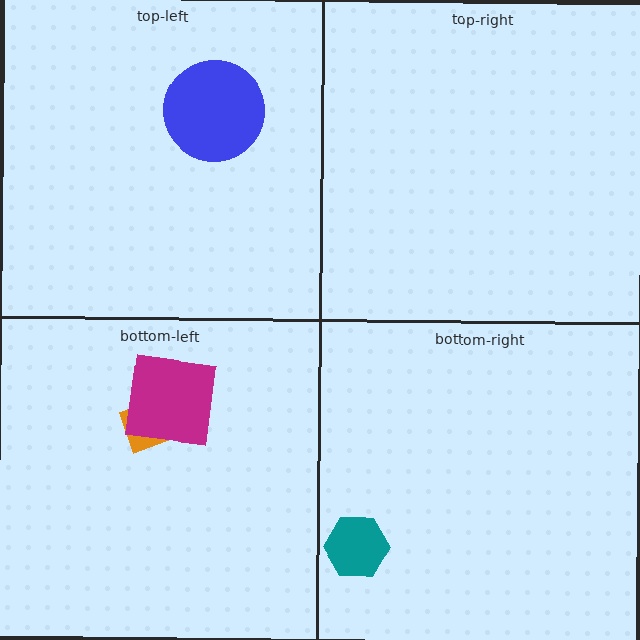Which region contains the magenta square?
The bottom-left region.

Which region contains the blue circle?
The top-left region.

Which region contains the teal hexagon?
The bottom-right region.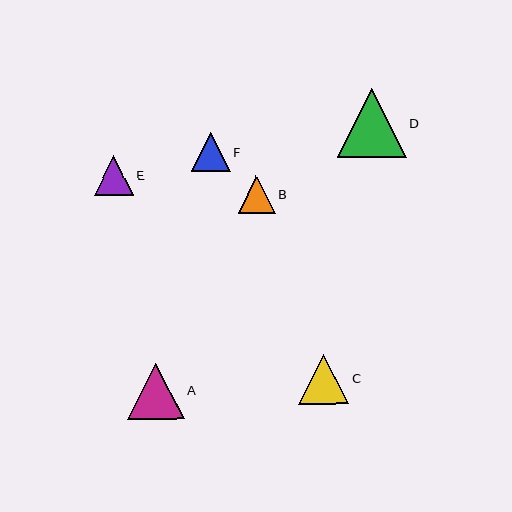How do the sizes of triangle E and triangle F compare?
Triangle E and triangle F are approximately the same size.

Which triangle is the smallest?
Triangle B is the smallest with a size of approximately 37 pixels.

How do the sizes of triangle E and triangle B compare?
Triangle E and triangle B are approximately the same size.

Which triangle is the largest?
Triangle D is the largest with a size of approximately 68 pixels.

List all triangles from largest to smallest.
From largest to smallest: D, A, C, E, F, B.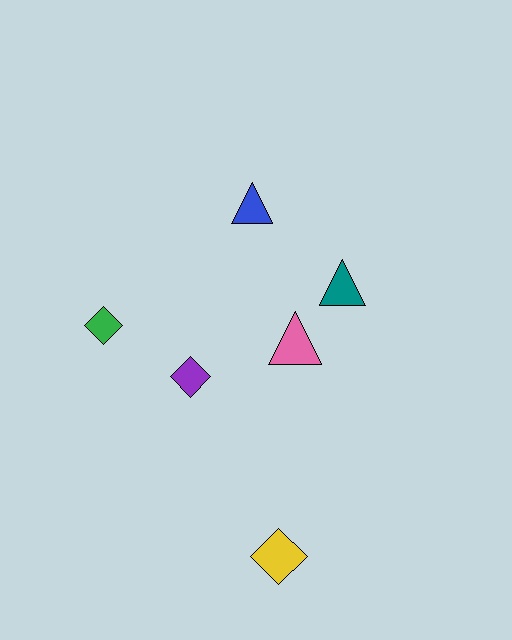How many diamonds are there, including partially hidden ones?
There are 3 diamonds.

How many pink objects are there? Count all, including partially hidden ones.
There is 1 pink object.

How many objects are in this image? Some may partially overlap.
There are 6 objects.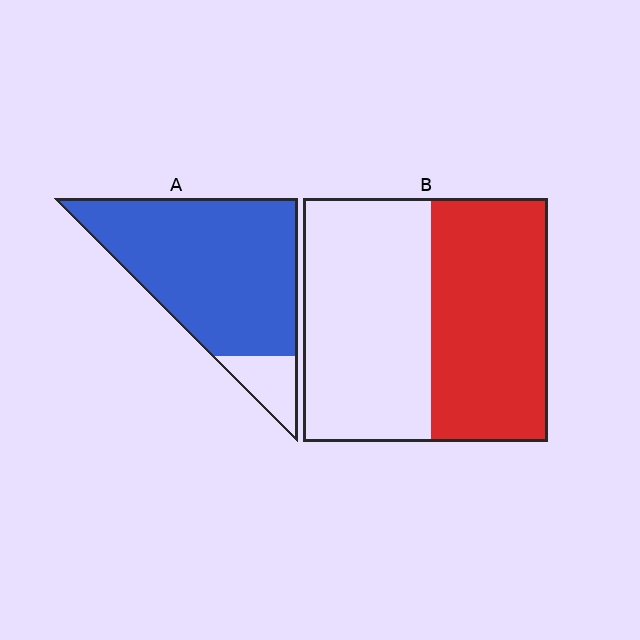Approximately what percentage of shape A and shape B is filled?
A is approximately 85% and B is approximately 50%.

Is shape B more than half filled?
Roughly half.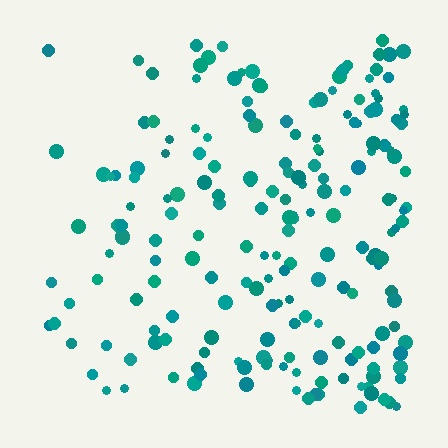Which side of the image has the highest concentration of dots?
The right.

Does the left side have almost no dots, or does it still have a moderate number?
Still a moderate number, just noticeably fewer than the right.